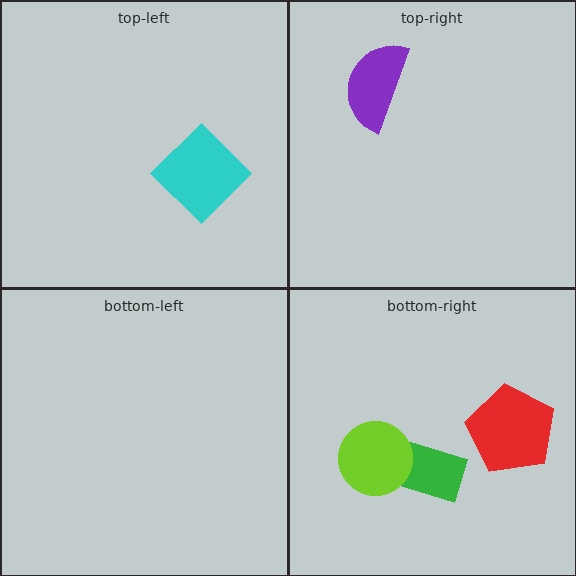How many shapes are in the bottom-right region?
3.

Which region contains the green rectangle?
The bottom-right region.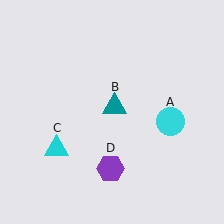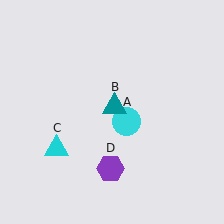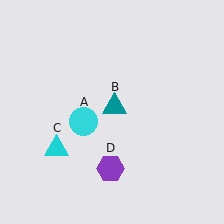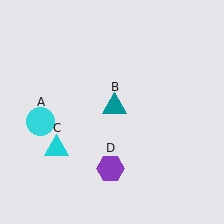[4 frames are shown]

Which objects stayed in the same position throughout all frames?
Teal triangle (object B) and cyan triangle (object C) and purple hexagon (object D) remained stationary.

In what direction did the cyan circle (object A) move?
The cyan circle (object A) moved left.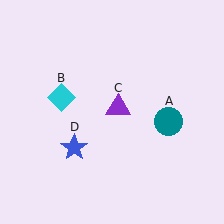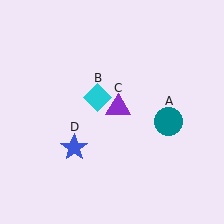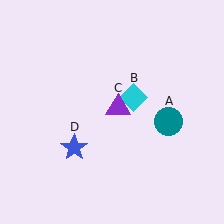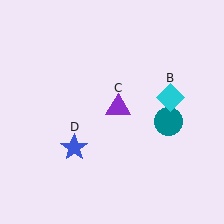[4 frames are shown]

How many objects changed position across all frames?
1 object changed position: cyan diamond (object B).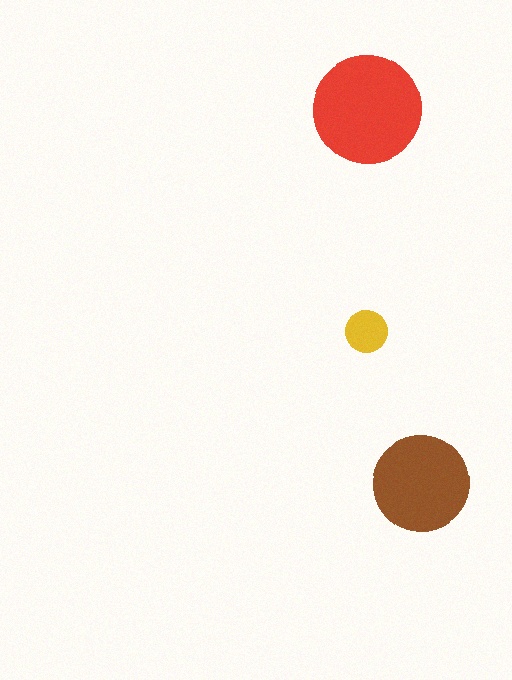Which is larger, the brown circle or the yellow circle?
The brown one.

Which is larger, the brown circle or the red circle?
The red one.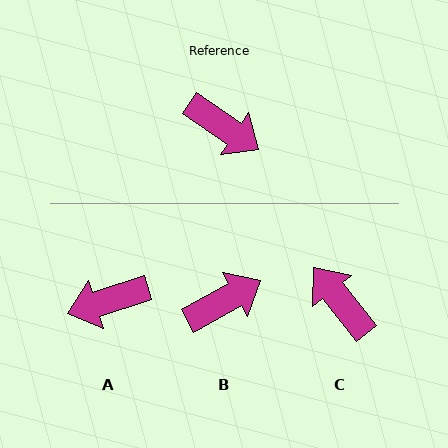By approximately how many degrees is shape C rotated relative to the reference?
Approximately 162 degrees counter-clockwise.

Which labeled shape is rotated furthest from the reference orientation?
C, about 162 degrees away.